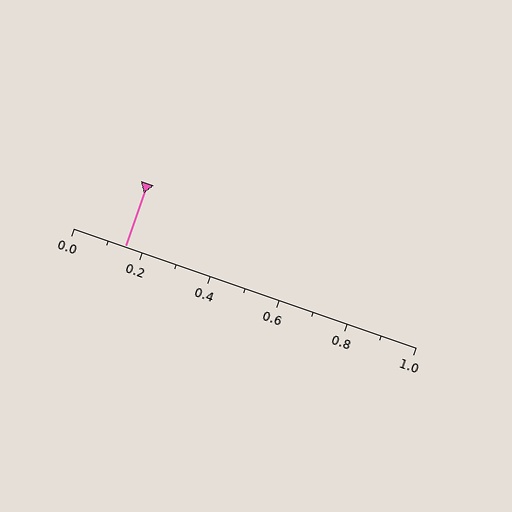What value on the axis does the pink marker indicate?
The marker indicates approximately 0.15.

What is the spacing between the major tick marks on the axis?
The major ticks are spaced 0.2 apart.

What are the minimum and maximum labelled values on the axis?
The axis runs from 0.0 to 1.0.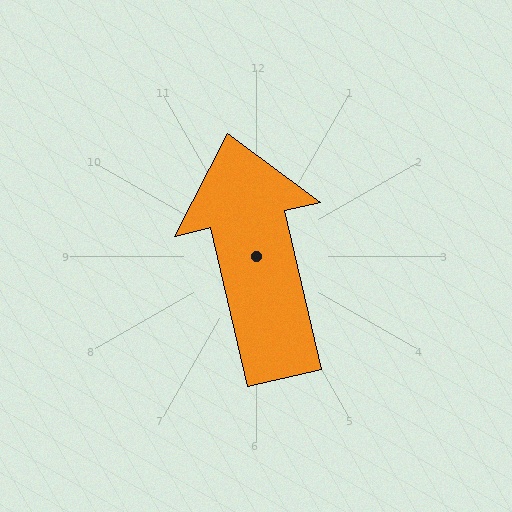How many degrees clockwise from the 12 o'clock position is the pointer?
Approximately 347 degrees.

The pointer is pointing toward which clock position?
Roughly 12 o'clock.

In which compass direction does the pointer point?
North.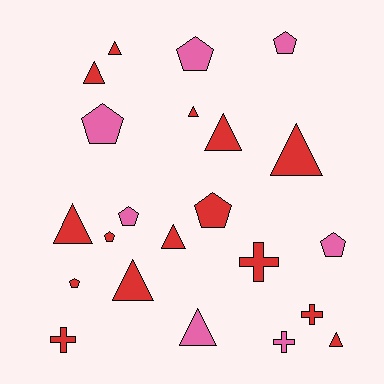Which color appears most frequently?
Red, with 15 objects.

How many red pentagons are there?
There are 3 red pentagons.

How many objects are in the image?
There are 22 objects.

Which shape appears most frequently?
Triangle, with 10 objects.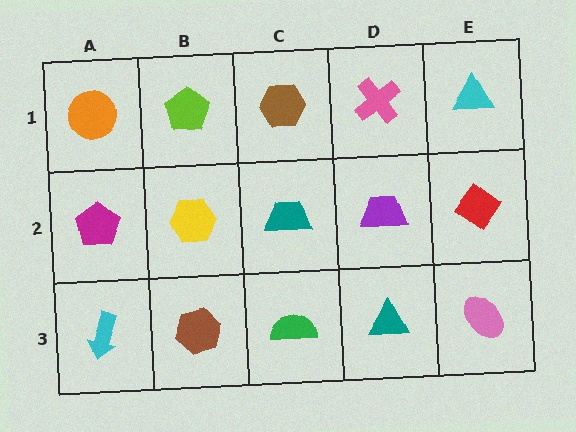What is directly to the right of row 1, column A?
A lime pentagon.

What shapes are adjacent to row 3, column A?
A magenta pentagon (row 2, column A), a brown hexagon (row 3, column B).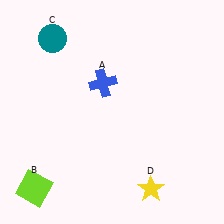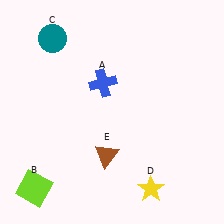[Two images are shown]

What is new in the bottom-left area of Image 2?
A brown triangle (E) was added in the bottom-left area of Image 2.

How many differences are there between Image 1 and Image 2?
There is 1 difference between the two images.